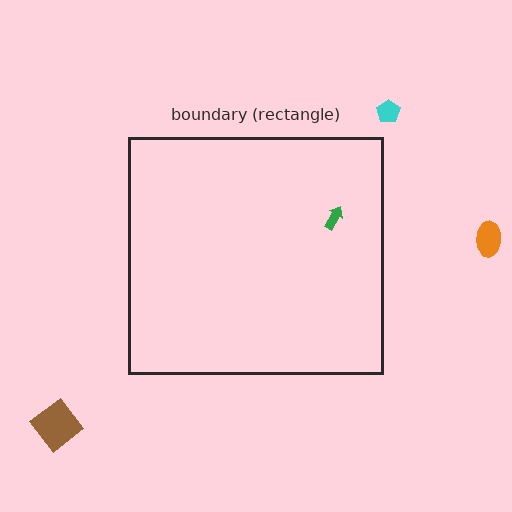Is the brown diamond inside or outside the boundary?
Outside.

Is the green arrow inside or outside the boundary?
Inside.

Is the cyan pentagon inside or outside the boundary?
Outside.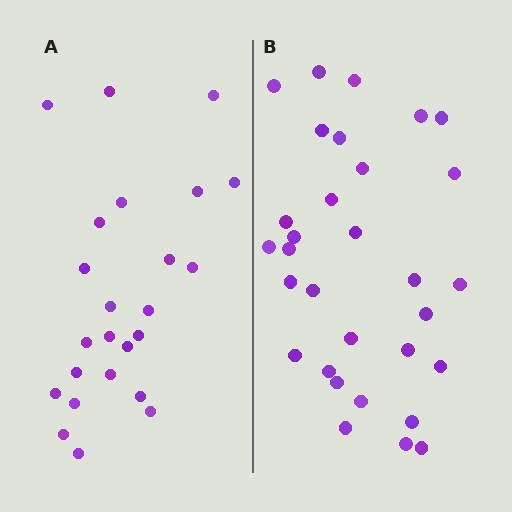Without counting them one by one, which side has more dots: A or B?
Region B (the right region) has more dots.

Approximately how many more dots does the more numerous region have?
Region B has roughly 8 or so more dots than region A.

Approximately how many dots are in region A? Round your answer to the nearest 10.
About 20 dots. (The exact count is 24, which rounds to 20.)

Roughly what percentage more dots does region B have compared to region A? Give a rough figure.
About 30% more.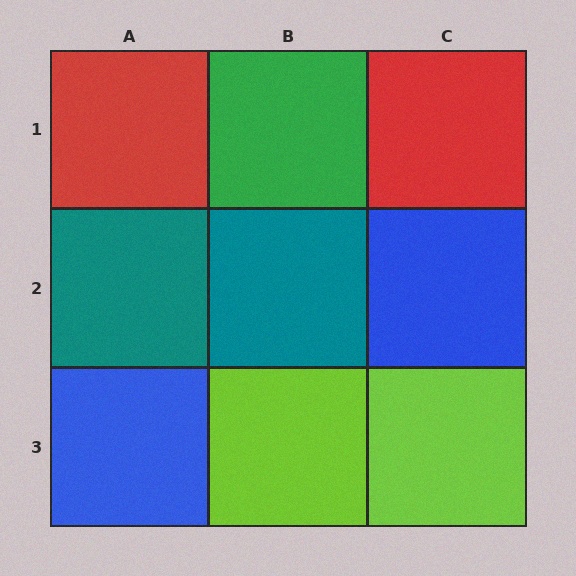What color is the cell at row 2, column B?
Teal.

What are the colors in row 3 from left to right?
Blue, lime, lime.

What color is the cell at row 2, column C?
Blue.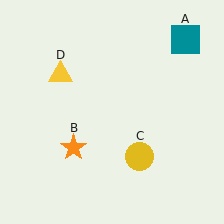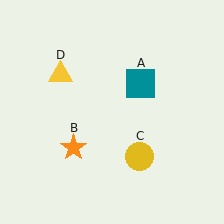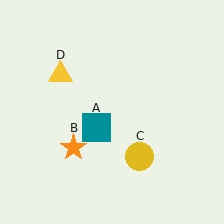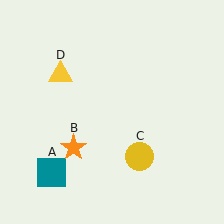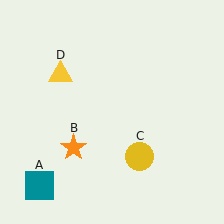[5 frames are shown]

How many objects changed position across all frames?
1 object changed position: teal square (object A).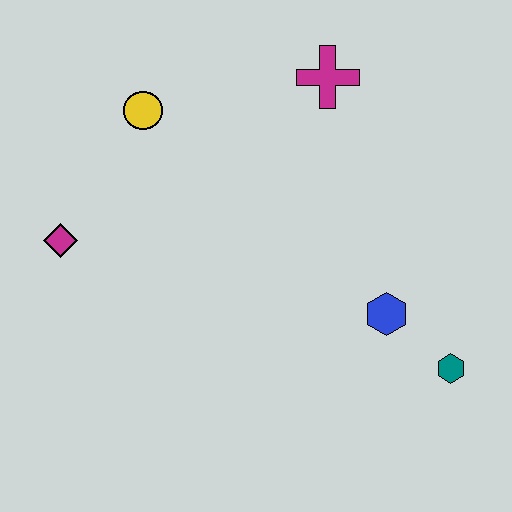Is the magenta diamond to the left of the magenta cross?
Yes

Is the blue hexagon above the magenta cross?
No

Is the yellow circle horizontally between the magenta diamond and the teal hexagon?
Yes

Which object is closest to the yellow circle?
The magenta diamond is closest to the yellow circle.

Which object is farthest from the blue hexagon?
The magenta diamond is farthest from the blue hexagon.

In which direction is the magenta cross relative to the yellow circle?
The magenta cross is to the right of the yellow circle.